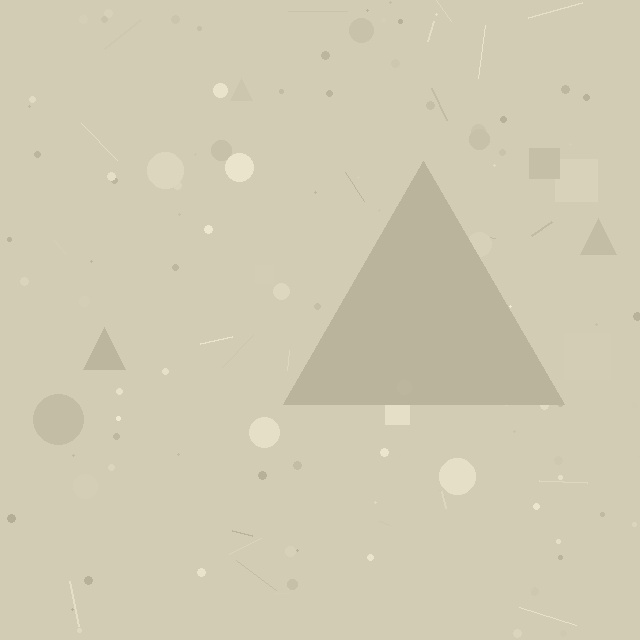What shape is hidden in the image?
A triangle is hidden in the image.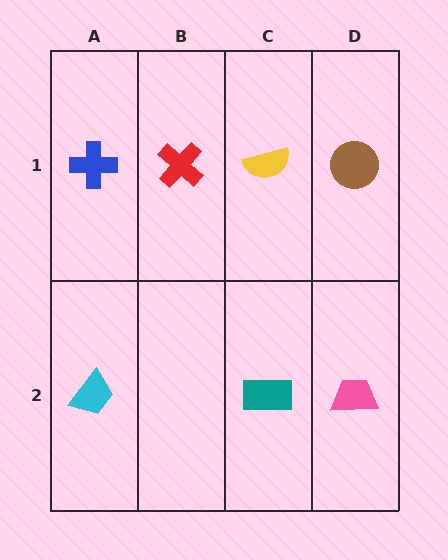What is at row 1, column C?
A yellow semicircle.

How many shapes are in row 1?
4 shapes.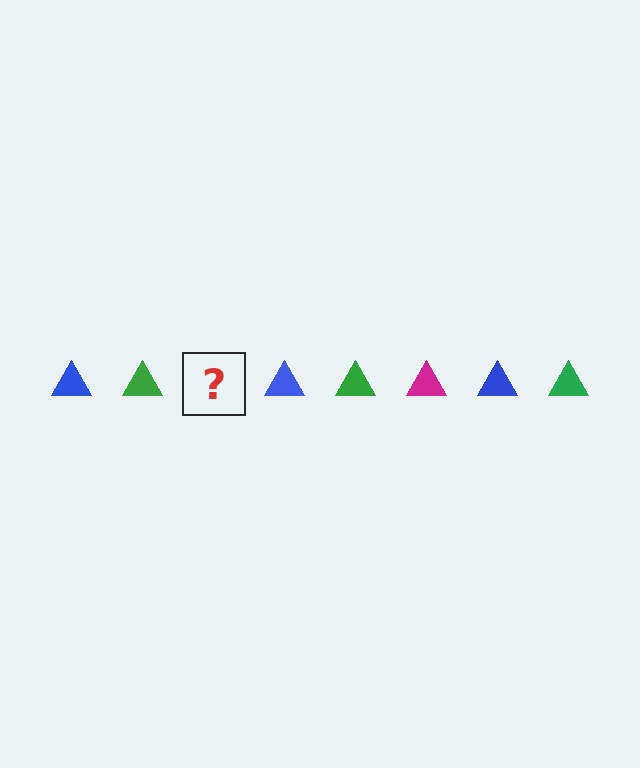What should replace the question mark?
The question mark should be replaced with a magenta triangle.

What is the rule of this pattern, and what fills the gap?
The rule is that the pattern cycles through blue, green, magenta triangles. The gap should be filled with a magenta triangle.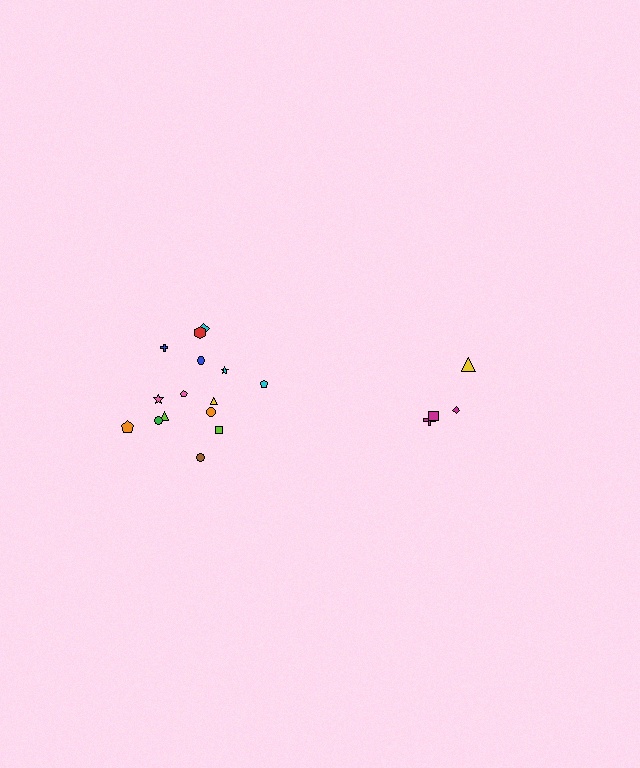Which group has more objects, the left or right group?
The left group.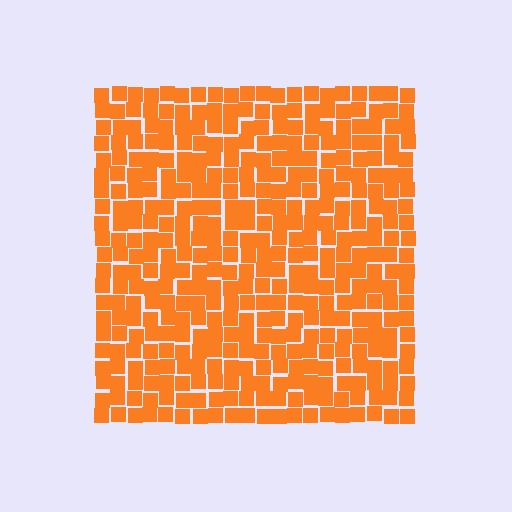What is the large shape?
The large shape is a square.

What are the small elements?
The small elements are squares.